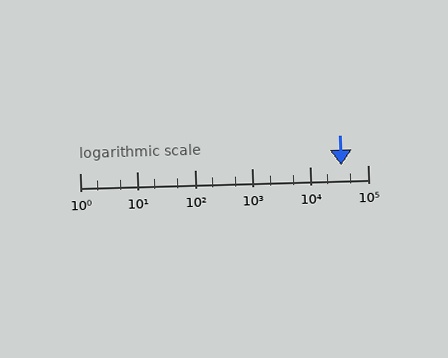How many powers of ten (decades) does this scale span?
The scale spans 5 decades, from 1 to 100000.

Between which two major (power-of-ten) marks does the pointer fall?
The pointer is between 10000 and 100000.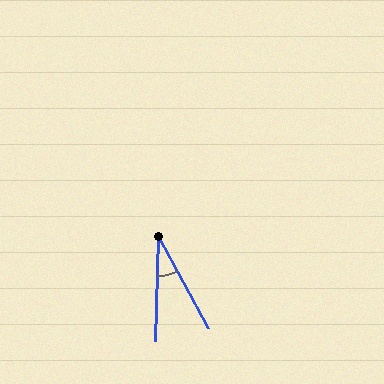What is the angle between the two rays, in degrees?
Approximately 30 degrees.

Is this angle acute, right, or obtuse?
It is acute.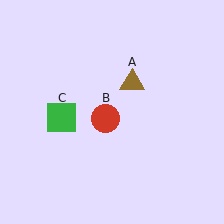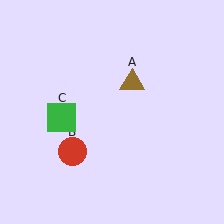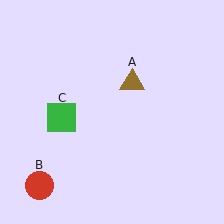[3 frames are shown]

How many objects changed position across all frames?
1 object changed position: red circle (object B).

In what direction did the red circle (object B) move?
The red circle (object B) moved down and to the left.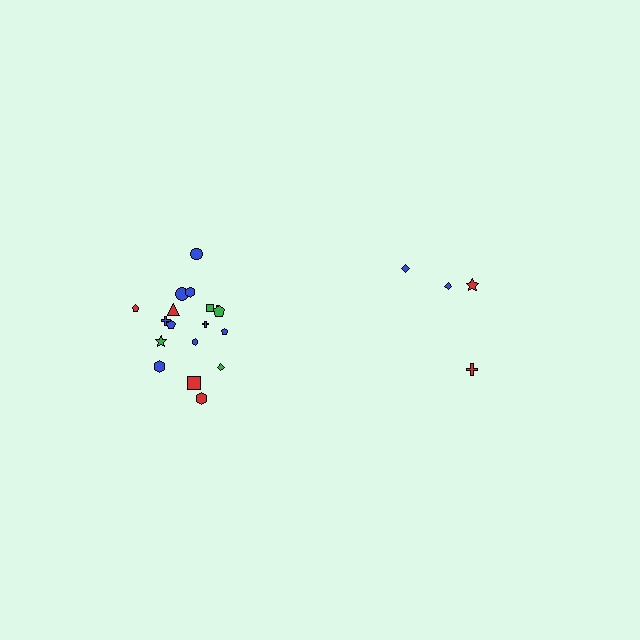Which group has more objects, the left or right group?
The left group.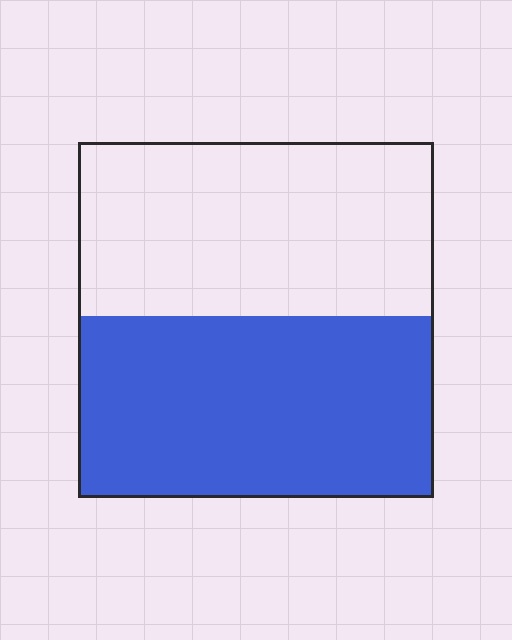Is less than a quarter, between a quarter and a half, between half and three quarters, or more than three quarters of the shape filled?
Between half and three quarters.